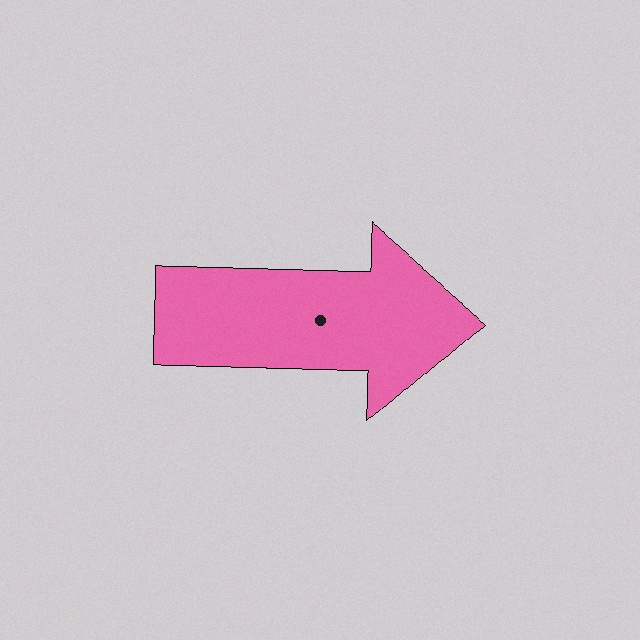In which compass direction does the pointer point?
East.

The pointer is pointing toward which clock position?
Roughly 3 o'clock.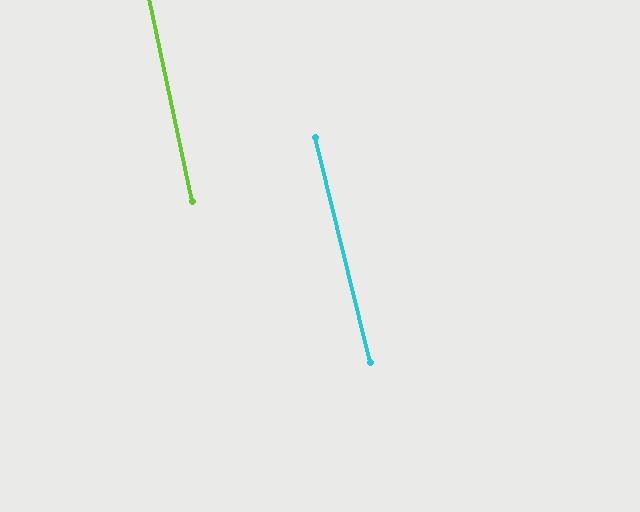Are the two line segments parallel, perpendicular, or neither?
Parallel — their directions differ by only 1.9°.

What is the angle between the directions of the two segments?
Approximately 2 degrees.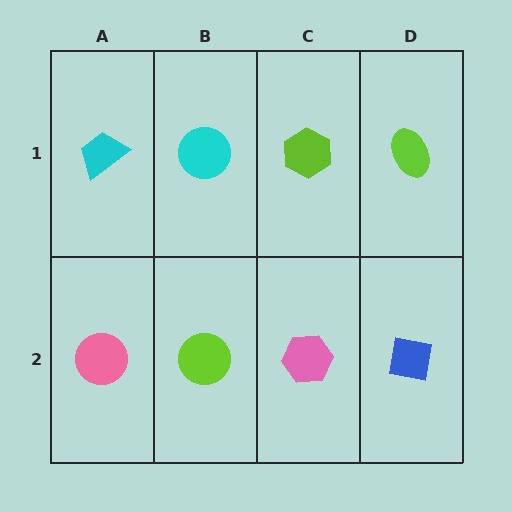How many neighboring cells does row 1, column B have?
3.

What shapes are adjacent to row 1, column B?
A lime circle (row 2, column B), a cyan trapezoid (row 1, column A), a lime hexagon (row 1, column C).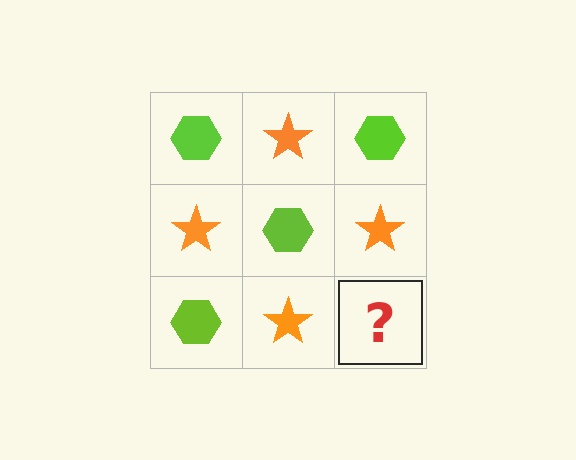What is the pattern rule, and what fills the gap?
The rule is that it alternates lime hexagon and orange star in a checkerboard pattern. The gap should be filled with a lime hexagon.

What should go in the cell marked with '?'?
The missing cell should contain a lime hexagon.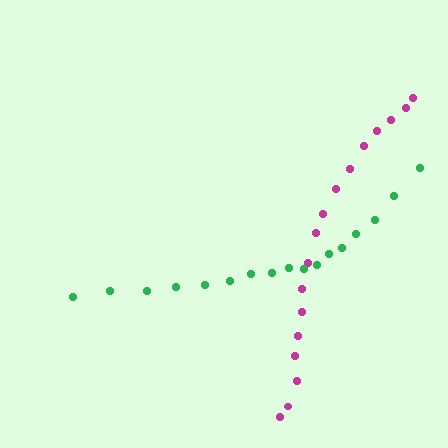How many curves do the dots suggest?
There are 2 distinct paths.